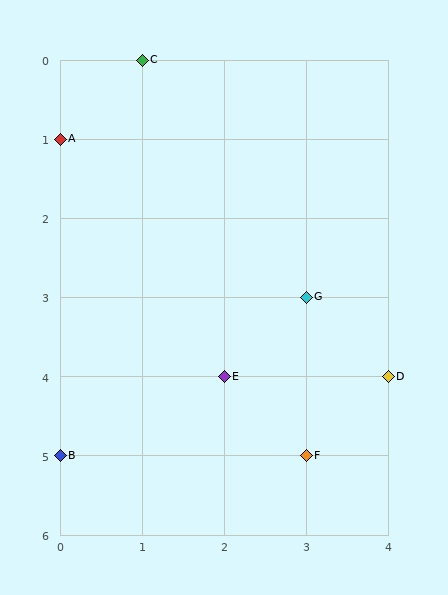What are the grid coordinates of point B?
Point B is at grid coordinates (0, 5).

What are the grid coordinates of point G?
Point G is at grid coordinates (3, 3).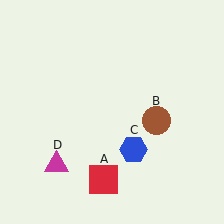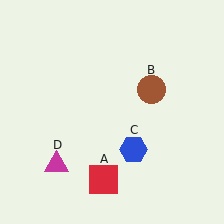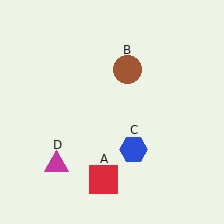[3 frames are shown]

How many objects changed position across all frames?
1 object changed position: brown circle (object B).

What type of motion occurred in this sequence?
The brown circle (object B) rotated counterclockwise around the center of the scene.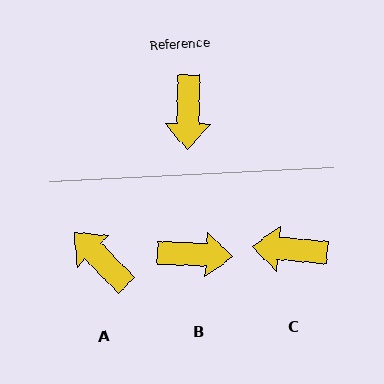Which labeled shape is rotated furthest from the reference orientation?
A, about 135 degrees away.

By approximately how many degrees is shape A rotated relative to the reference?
Approximately 135 degrees clockwise.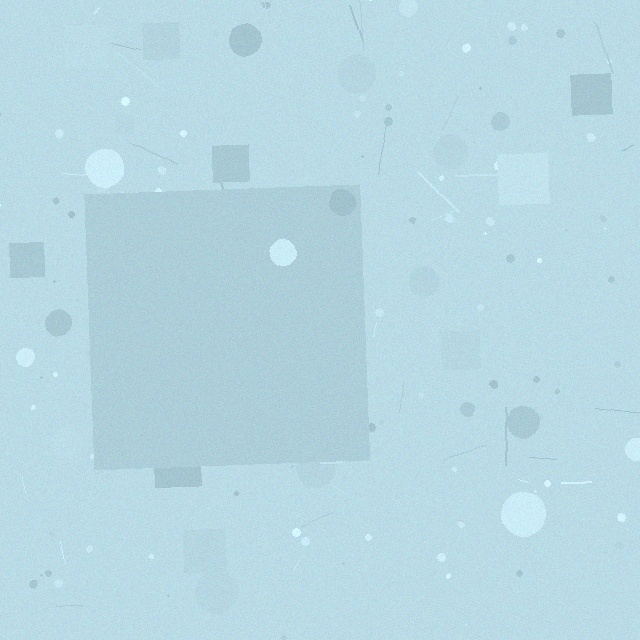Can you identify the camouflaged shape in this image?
The camouflaged shape is a square.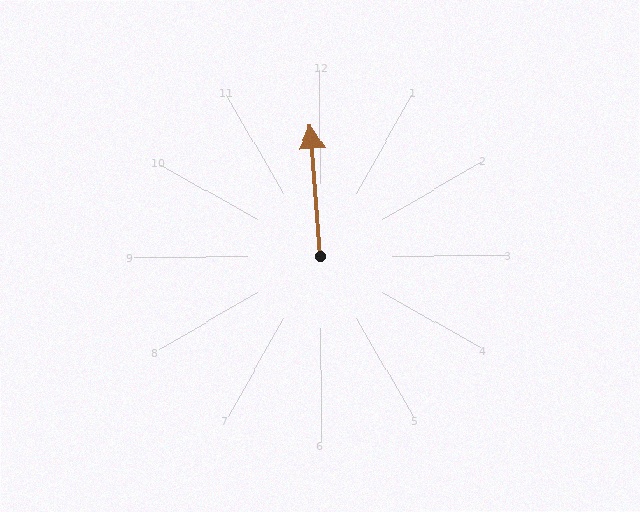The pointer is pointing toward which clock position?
Roughly 12 o'clock.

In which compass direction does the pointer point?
North.